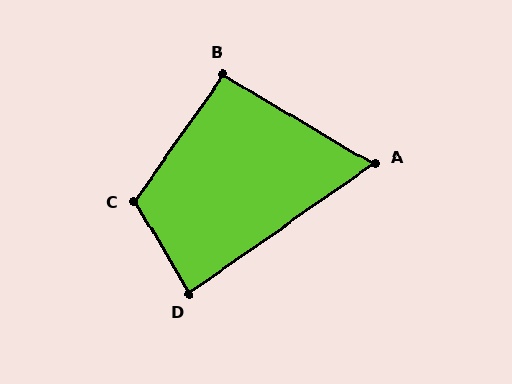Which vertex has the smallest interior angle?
A, at approximately 66 degrees.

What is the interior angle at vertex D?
Approximately 85 degrees (approximately right).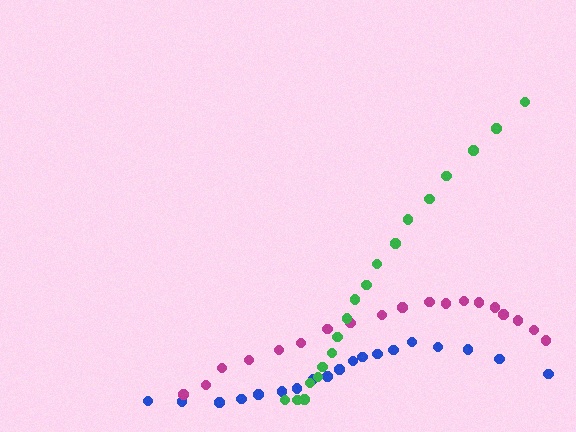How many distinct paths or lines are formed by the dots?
There are 3 distinct paths.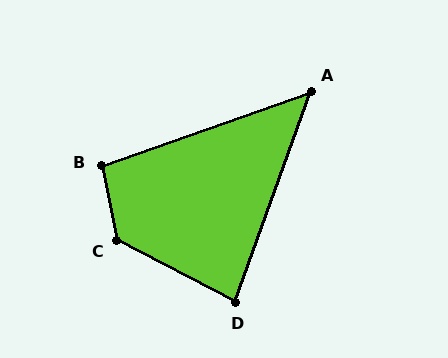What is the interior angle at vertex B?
Approximately 98 degrees (obtuse).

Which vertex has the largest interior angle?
C, at approximately 129 degrees.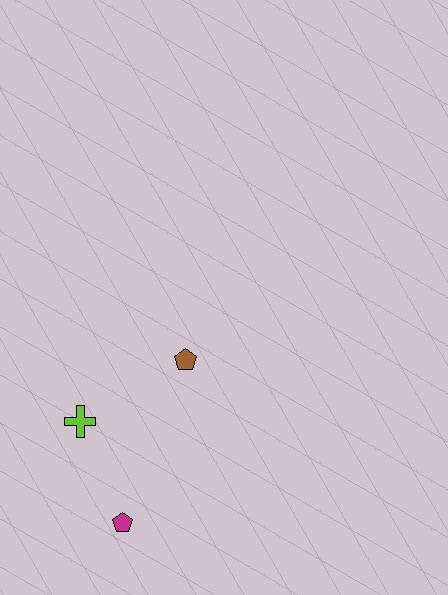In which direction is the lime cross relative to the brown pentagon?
The lime cross is to the left of the brown pentagon.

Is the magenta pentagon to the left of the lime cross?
No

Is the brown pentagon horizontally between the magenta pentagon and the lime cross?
No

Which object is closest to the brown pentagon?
The lime cross is closest to the brown pentagon.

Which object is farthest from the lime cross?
The brown pentagon is farthest from the lime cross.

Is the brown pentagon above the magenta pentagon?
Yes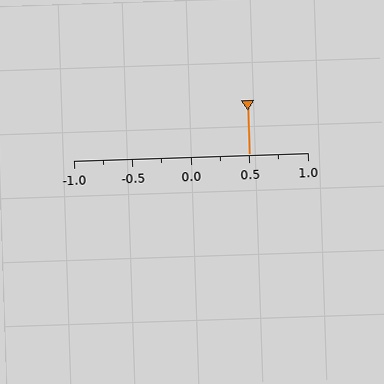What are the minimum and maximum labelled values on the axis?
The axis runs from -1.0 to 1.0.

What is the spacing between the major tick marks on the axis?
The major ticks are spaced 0.5 apart.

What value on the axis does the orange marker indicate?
The marker indicates approximately 0.5.